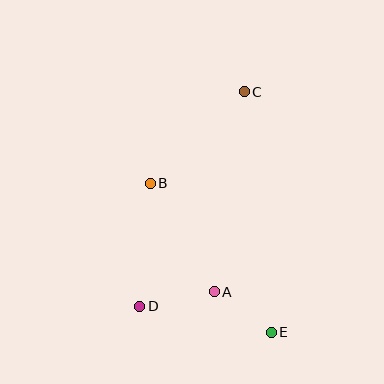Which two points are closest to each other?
Points A and E are closest to each other.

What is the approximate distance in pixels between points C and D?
The distance between C and D is approximately 239 pixels.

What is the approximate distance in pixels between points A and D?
The distance between A and D is approximately 76 pixels.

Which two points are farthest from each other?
Points C and E are farthest from each other.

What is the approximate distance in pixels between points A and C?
The distance between A and C is approximately 203 pixels.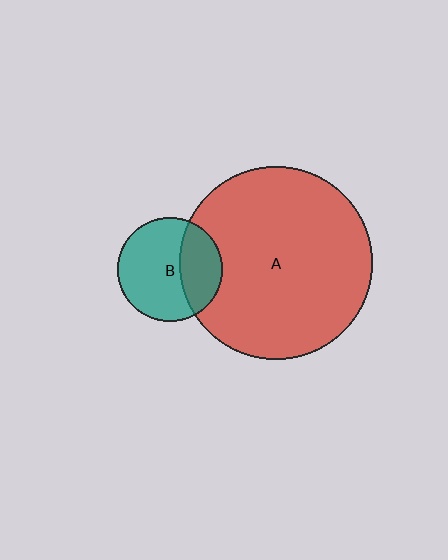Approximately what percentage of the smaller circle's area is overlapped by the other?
Approximately 35%.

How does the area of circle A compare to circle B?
Approximately 3.4 times.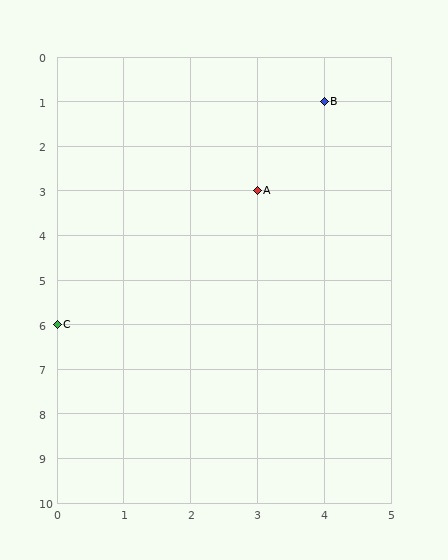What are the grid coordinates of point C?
Point C is at grid coordinates (0, 6).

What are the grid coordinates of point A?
Point A is at grid coordinates (3, 3).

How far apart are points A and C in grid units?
Points A and C are 3 columns and 3 rows apart (about 4.2 grid units diagonally).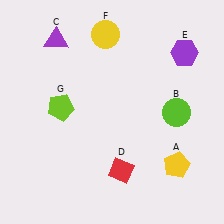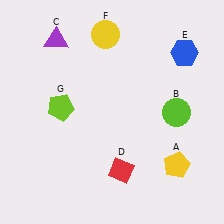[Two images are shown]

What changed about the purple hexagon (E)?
In Image 1, E is purple. In Image 2, it changed to blue.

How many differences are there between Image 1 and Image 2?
There is 1 difference between the two images.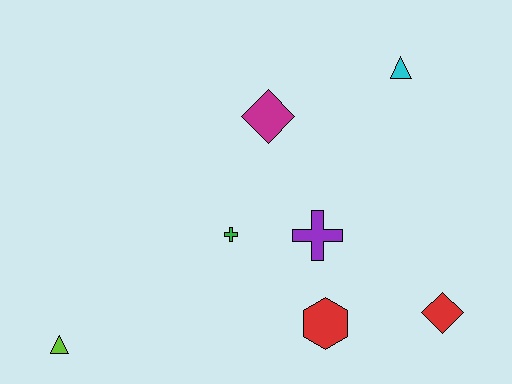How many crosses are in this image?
There are 2 crosses.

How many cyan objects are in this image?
There is 1 cyan object.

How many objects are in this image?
There are 7 objects.